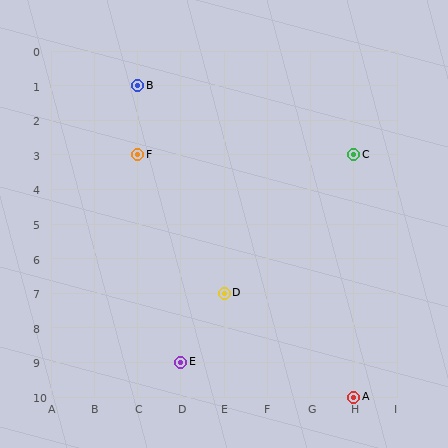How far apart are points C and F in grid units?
Points C and F are 5 columns apart.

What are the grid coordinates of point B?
Point B is at grid coordinates (C, 1).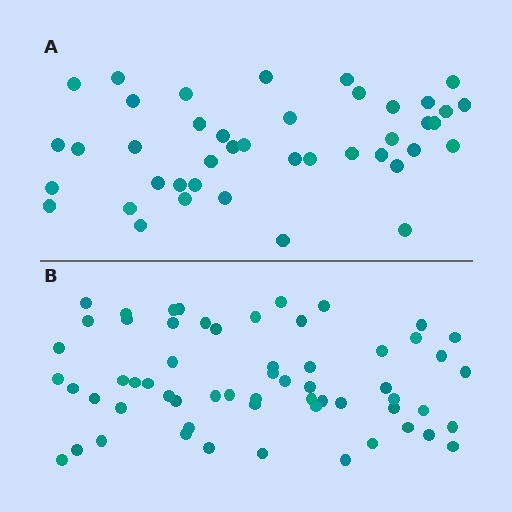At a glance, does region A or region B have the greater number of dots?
Region B (the bottom region) has more dots.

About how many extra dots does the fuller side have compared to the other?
Region B has approximately 20 more dots than region A.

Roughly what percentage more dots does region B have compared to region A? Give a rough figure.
About 45% more.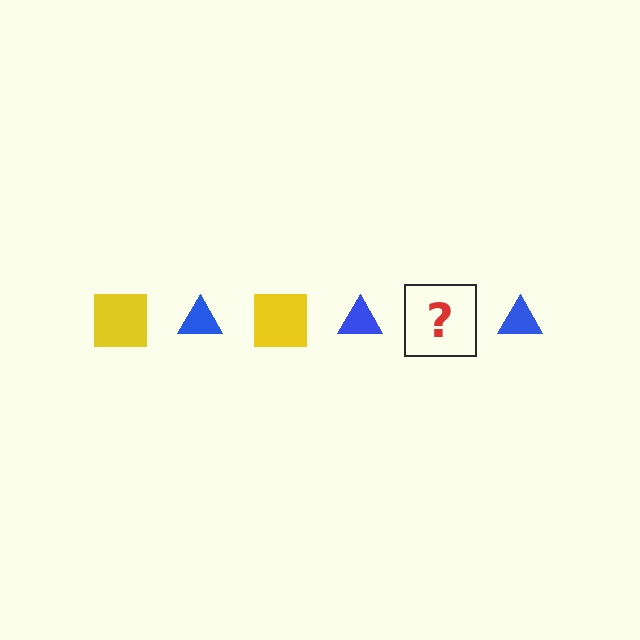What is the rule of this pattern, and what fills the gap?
The rule is that the pattern alternates between yellow square and blue triangle. The gap should be filled with a yellow square.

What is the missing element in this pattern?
The missing element is a yellow square.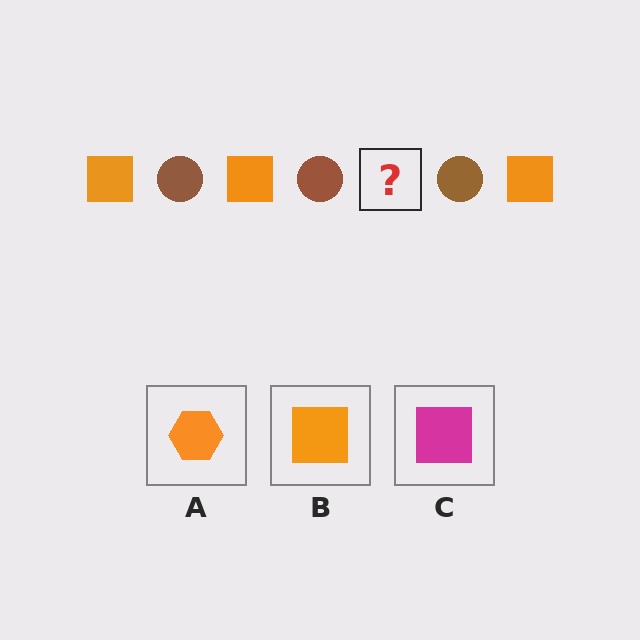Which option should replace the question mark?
Option B.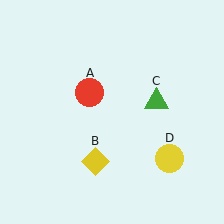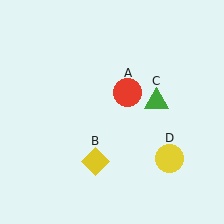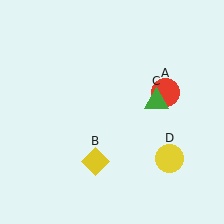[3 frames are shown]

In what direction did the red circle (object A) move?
The red circle (object A) moved right.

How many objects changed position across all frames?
1 object changed position: red circle (object A).